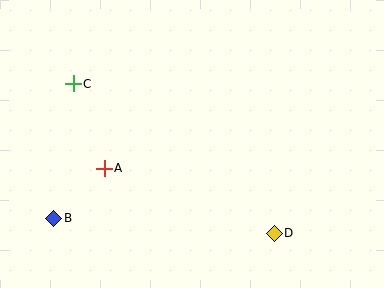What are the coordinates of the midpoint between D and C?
The midpoint between D and C is at (174, 158).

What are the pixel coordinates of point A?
Point A is at (104, 168).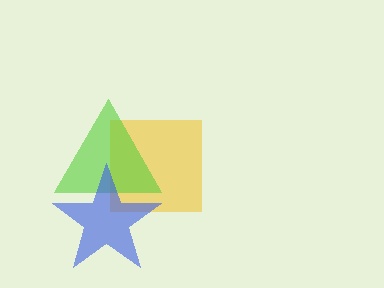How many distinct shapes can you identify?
There are 3 distinct shapes: a yellow square, a lime triangle, a blue star.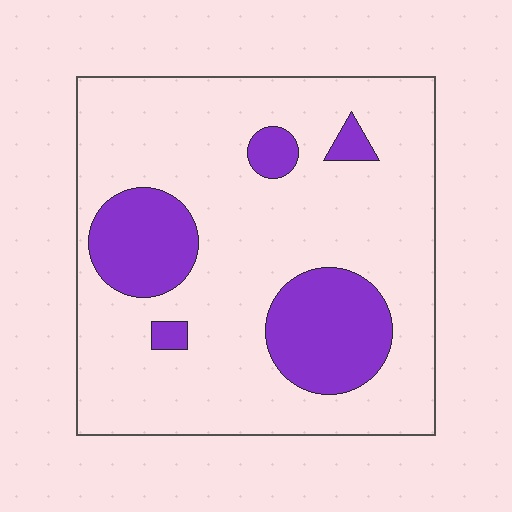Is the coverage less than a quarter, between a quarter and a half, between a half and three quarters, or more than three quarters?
Less than a quarter.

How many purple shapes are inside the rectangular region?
5.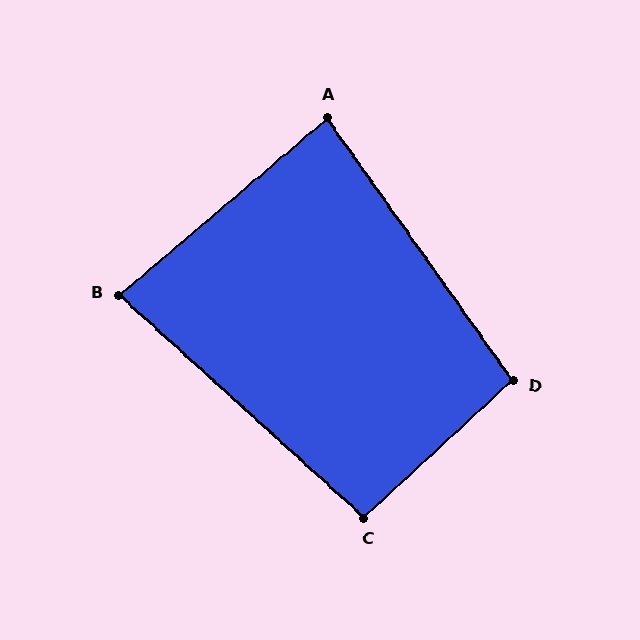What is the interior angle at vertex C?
Approximately 95 degrees (obtuse).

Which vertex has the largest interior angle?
D, at approximately 97 degrees.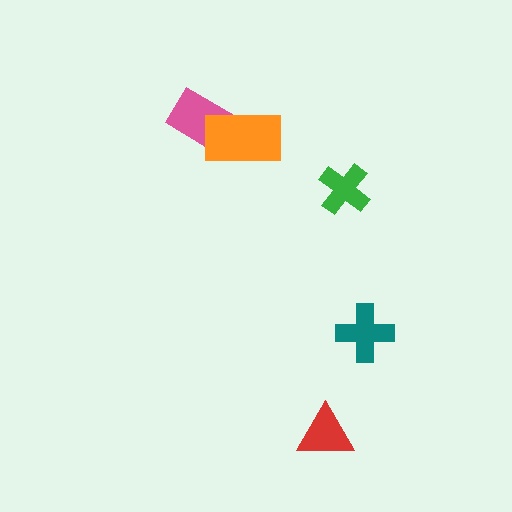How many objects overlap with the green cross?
0 objects overlap with the green cross.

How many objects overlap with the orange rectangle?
1 object overlaps with the orange rectangle.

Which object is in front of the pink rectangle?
The orange rectangle is in front of the pink rectangle.